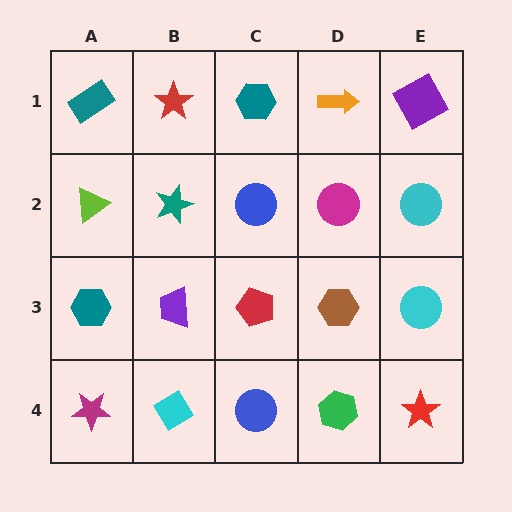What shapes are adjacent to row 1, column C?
A blue circle (row 2, column C), a red star (row 1, column B), an orange arrow (row 1, column D).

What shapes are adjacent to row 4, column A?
A teal hexagon (row 3, column A), a cyan diamond (row 4, column B).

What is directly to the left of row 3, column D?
A red pentagon.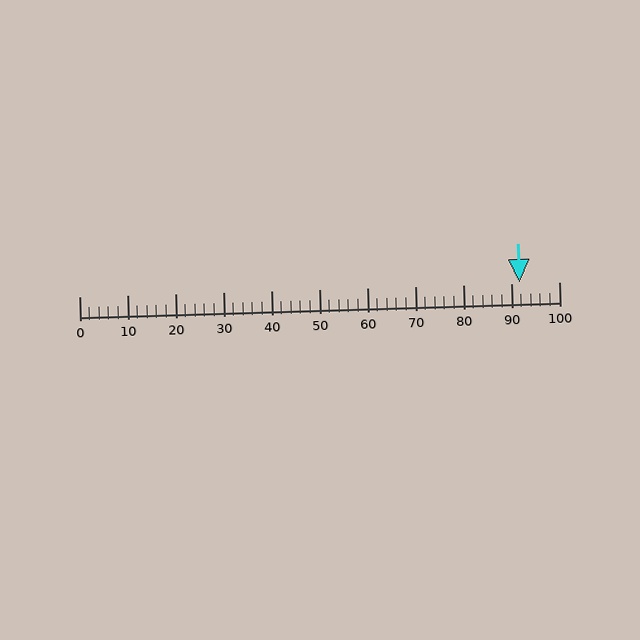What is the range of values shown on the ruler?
The ruler shows values from 0 to 100.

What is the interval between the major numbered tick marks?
The major tick marks are spaced 10 units apart.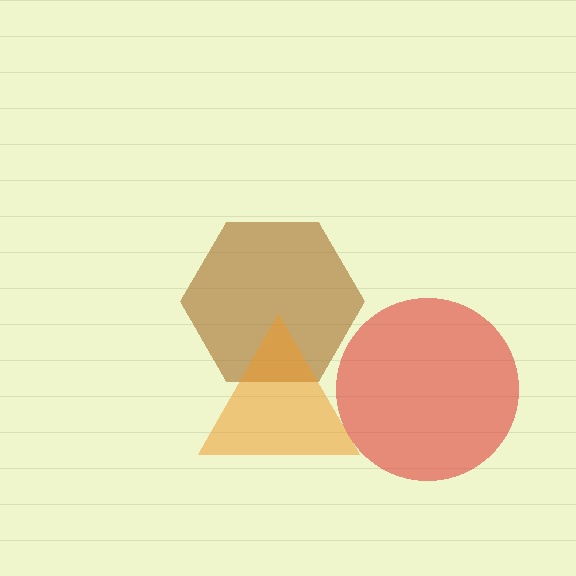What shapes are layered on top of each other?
The layered shapes are: a brown hexagon, a red circle, an orange triangle.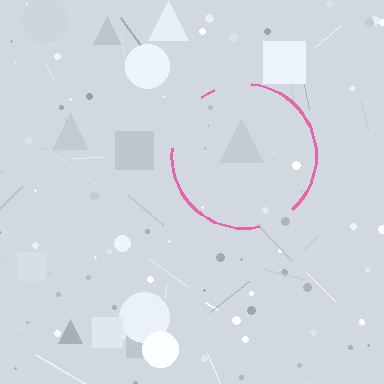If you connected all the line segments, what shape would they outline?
They would outline a circle.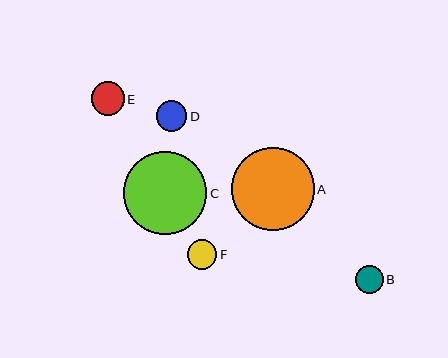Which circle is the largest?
Circle C is the largest with a size of approximately 83 pixels.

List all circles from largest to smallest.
From largest to smallest: C, A, E, D, F, B.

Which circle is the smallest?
Circle B is the smallest with a size of approximately 27 pixels.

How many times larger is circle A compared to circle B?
Circle A is approximately 3.0 times the size of circle B.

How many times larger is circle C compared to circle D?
Circle C is approximately 2.7 times the size of circle D.